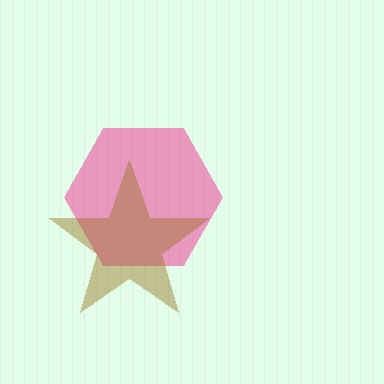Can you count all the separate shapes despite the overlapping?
Yes, there are 2 separate shapes.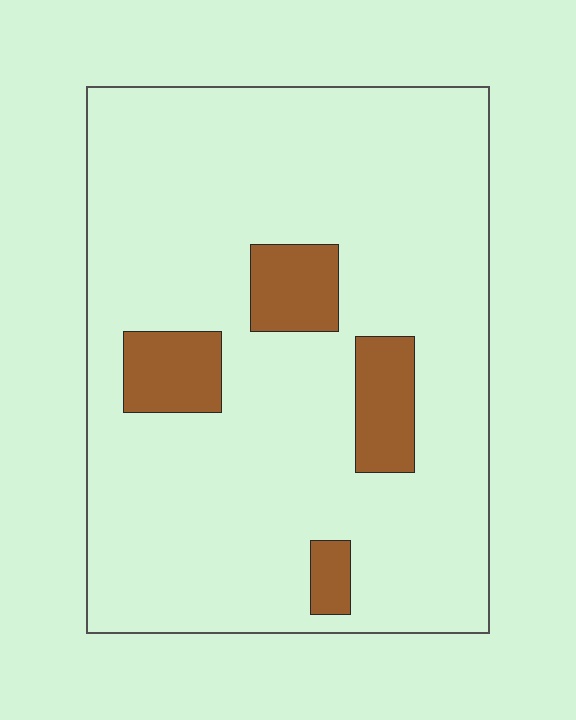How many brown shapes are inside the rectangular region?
4.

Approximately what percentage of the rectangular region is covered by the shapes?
Approximately 10%.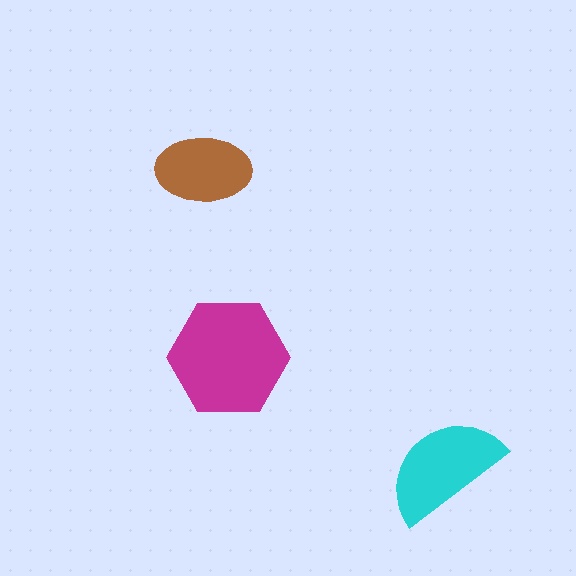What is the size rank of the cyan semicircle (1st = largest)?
2nd.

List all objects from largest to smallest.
The magenta hexagon, the cyan semicircle, the brown ellipse.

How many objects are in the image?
There are 3 objects in the image.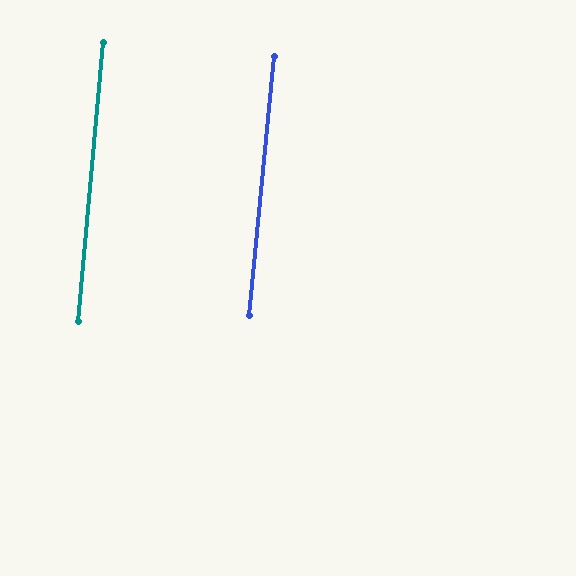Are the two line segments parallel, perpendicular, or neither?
Parallel — their directions differ by only 0.2°.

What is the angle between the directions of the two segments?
Approximately 0 degrees.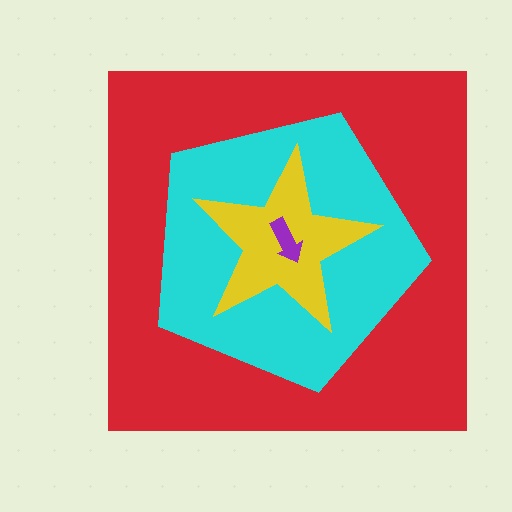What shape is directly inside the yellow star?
The purple arrow.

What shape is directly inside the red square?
The cyan pentagon.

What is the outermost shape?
The red square.